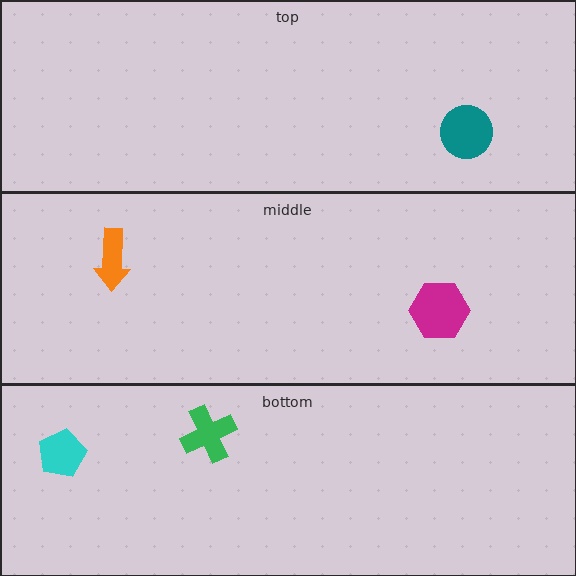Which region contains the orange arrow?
The middle region.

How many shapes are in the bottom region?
2.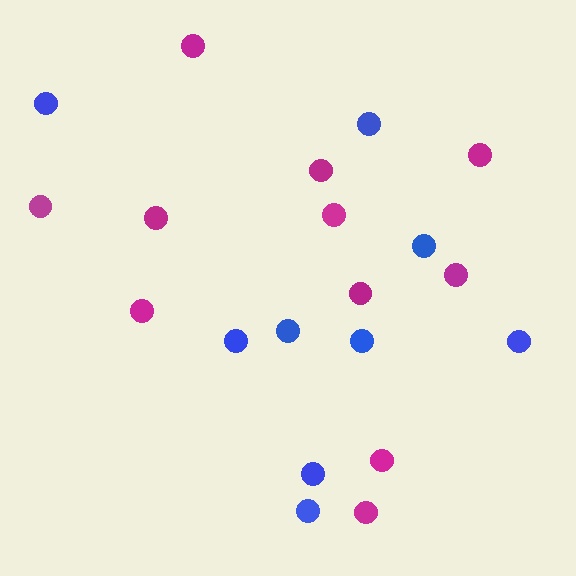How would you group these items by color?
There are 2 groups: one group of blue circles (9) and one group of magenta circles (11).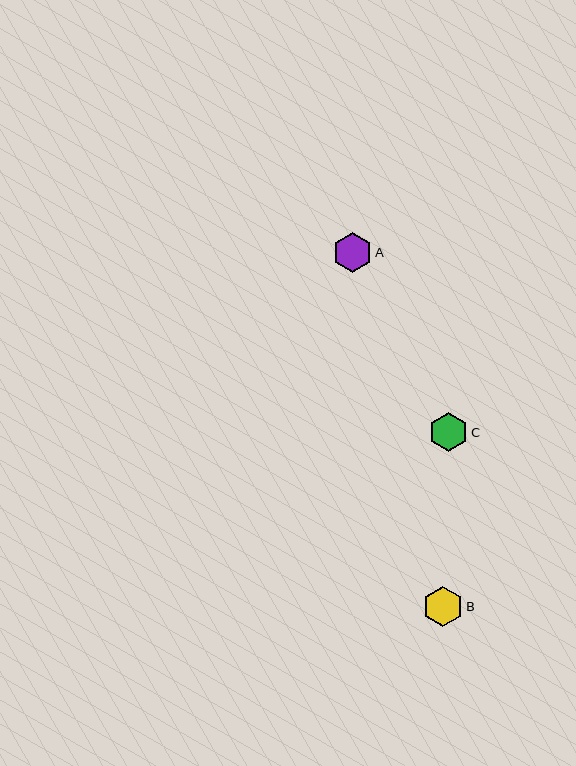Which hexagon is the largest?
Hexagon A is the largest with a size of approximately 40 pixels.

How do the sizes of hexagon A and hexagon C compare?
Hexagon A and hexagon C are approximately the same size.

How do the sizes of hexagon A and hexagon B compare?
Hexagon A and hexagon B are approximately the same size.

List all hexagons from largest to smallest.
From largest to smallest: A, B, C.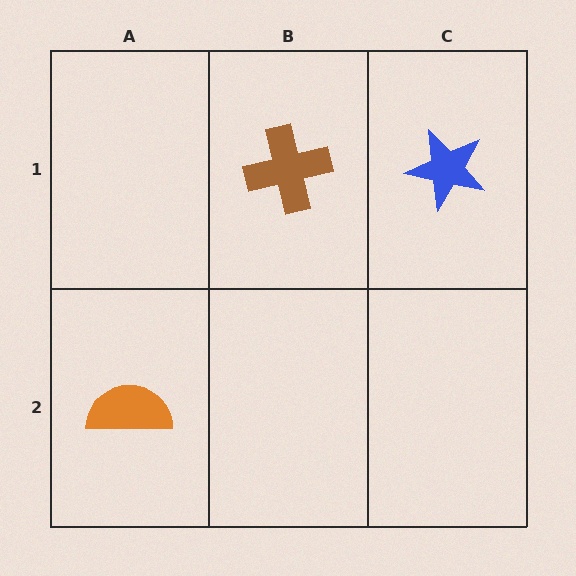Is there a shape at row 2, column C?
No, that cell is empty.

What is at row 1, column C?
A blue star.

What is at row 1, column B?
A brown cross.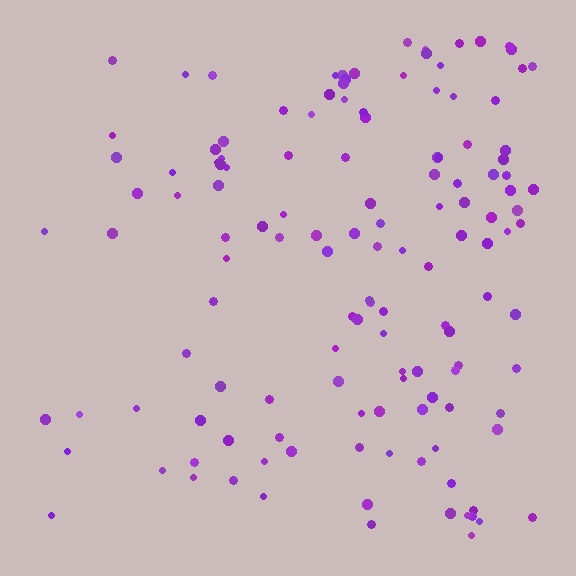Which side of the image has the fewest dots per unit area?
The left.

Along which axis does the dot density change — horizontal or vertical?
Horizontal.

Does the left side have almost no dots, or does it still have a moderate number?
Still a moderate number, just noticeably fewer than the right.